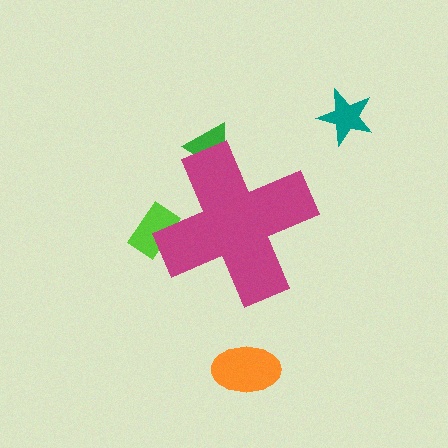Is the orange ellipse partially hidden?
No, the orange ellipse is fully visible.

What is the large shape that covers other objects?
A magenta cross.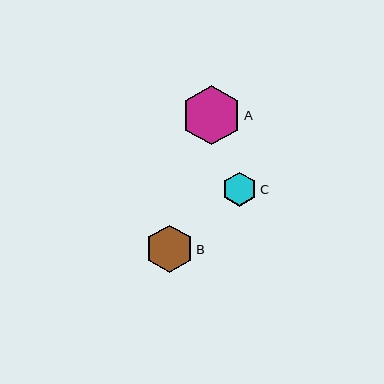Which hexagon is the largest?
Hexagon A is the largest with a size of approximately 59 pixels.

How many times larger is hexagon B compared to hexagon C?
Hexagon B is approximately 1.4 times the size of hexagon C.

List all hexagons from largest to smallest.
From largest to smallest: A, B, C.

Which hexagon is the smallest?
Hexagon C is the smallest with a size of approximately 34 pixels.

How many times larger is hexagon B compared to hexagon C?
Hexagon B is approximately 1.4 times the size of hexagon C.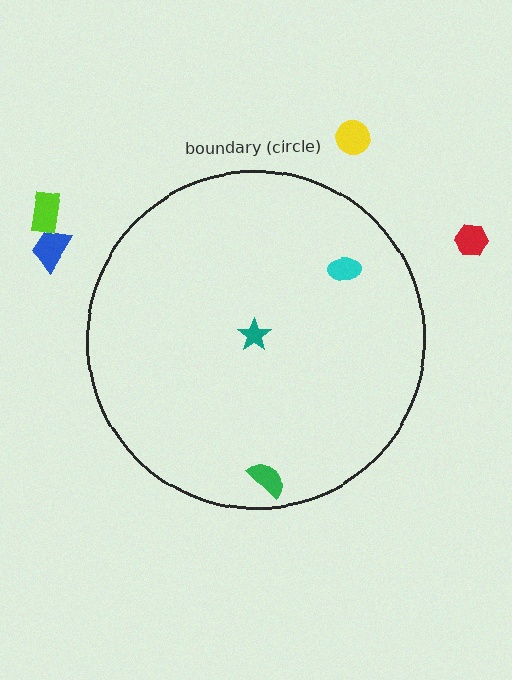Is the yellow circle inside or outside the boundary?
Outside.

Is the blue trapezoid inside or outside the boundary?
Outside.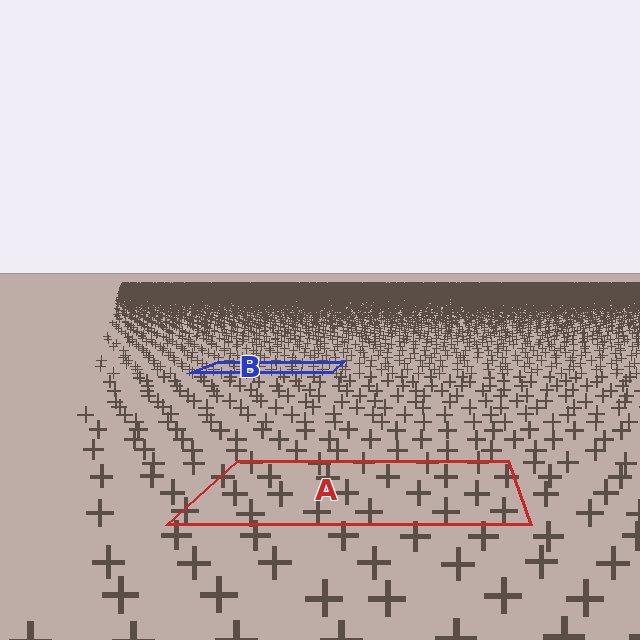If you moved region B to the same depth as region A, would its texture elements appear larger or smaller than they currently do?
They would appear larger. At a closer depth, the same texture elements are projected at a bigger on-screen size.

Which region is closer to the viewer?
Region A is closer. The texture elements there are larger and more spread out.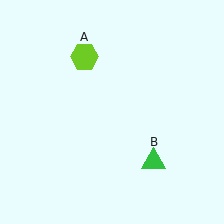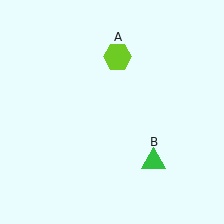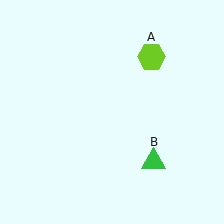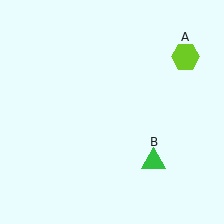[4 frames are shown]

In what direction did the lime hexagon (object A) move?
The lime hexagon (object A) moved right.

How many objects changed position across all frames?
1 object changed position: lime hexagon (object A).